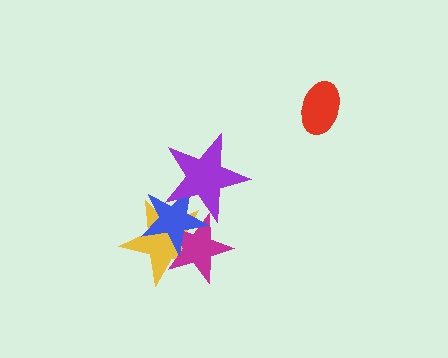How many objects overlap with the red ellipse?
0 objects overlap with the red ellipse.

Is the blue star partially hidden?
Yes, it is partially covered by another shape.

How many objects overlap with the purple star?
3 objects overlap with the purple star.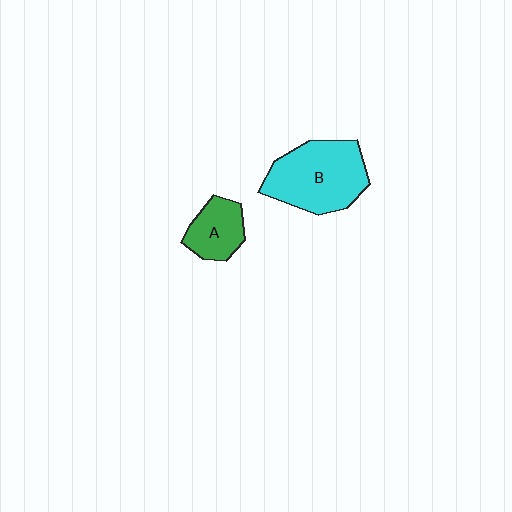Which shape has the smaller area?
Shape A (green).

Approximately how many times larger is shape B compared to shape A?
Approximately 2.0 times.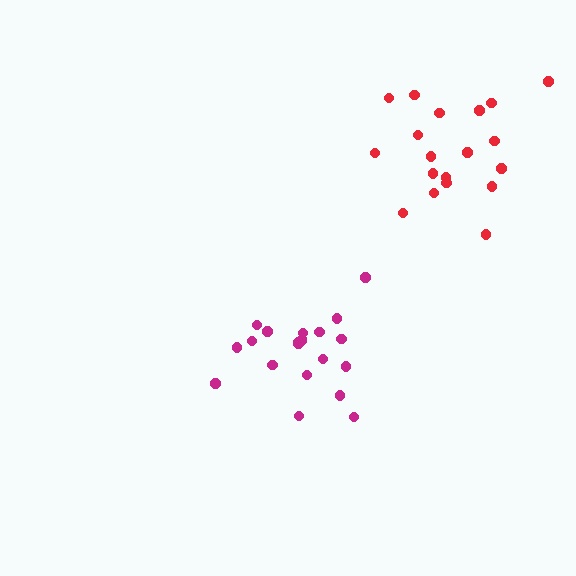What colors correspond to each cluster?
The clusters are colored: magenta, red.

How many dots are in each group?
Group 1: 21 dots, Group 2: 19 dots (40 total).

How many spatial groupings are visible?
There are 2 spatial groupings.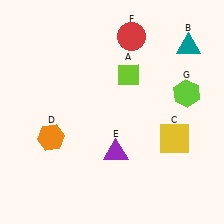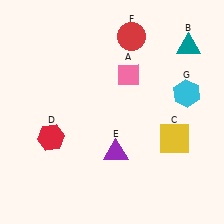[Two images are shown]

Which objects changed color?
A changed from lime to pink. D changed from orange to red. G changed from lime to cyan.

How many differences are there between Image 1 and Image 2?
There are 3 differences between the two images.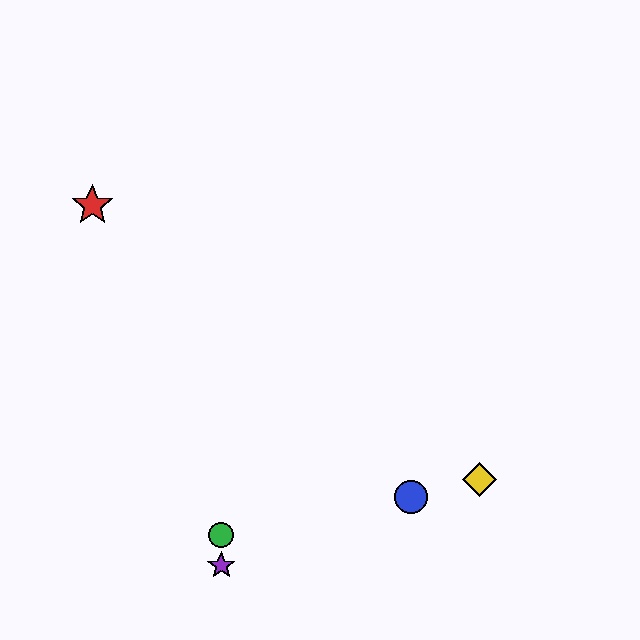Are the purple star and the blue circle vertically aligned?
No, the purple star is at x≈221 and the blue circle is at x≈411.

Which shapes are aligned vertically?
The green circle, the purple star are aligned vertically.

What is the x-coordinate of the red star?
The red star is at x≈92.